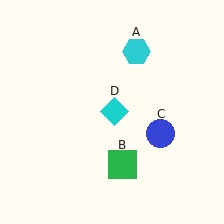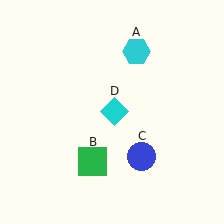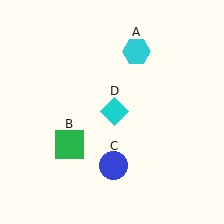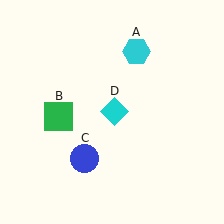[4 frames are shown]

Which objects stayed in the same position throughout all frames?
Cyan hexagon (object A) and cyan diamond (object D) remained stationary.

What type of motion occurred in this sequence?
The green square (object B), blue circle (object C) rotated clockwise around the center of the scene.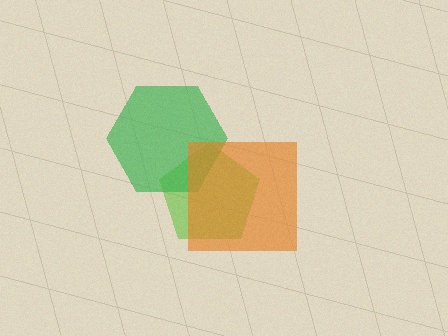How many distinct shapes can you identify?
There are 3 distinct shapes: a lime pentagon, a green hexagon, an orange square.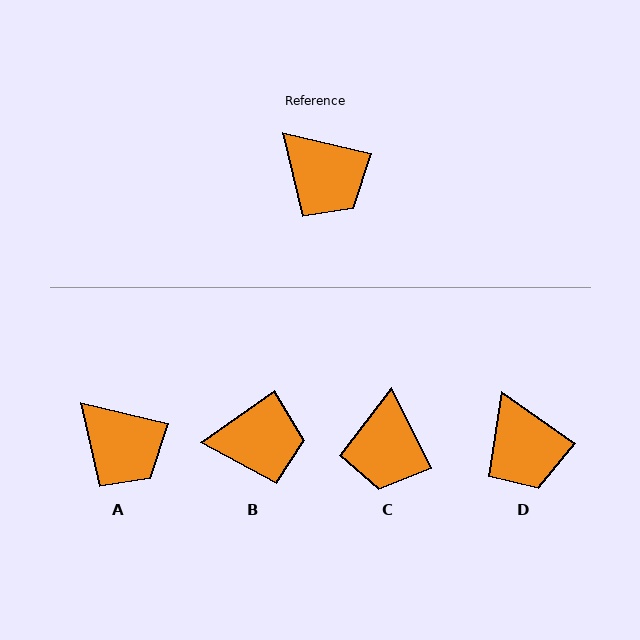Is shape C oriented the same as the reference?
No, it is off by about 50 degrees.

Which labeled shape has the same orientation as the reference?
A.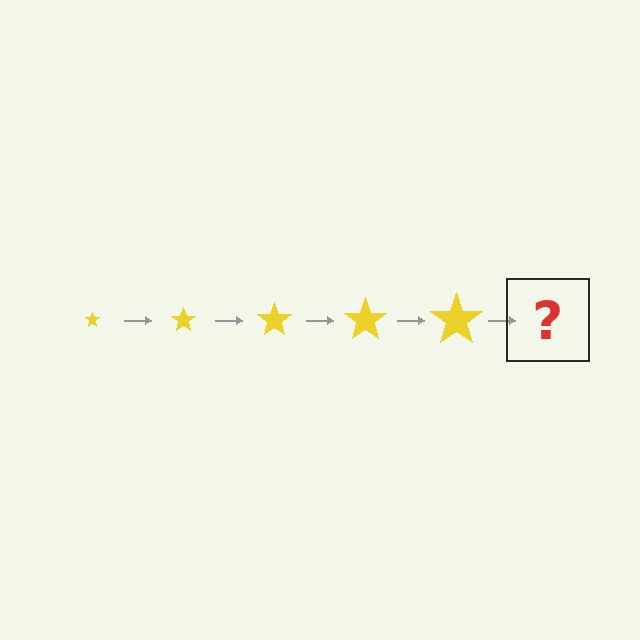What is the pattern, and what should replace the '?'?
The pattern is that the star gets progressively larger each step. The '?' should be a yellow star, larger than the previous one.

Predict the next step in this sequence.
The next step is a yellow star, larger than the previous one.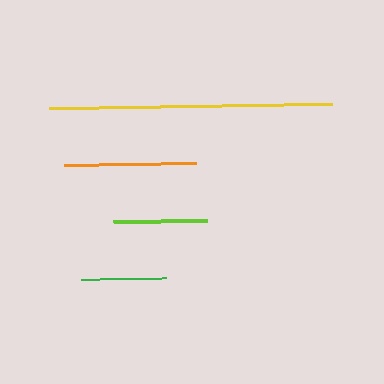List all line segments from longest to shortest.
From longest to shortest: yellow, orange, lime, green.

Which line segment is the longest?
The yellow line is the longest at approximately 283 pixels.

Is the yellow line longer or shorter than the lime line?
The yellow line is longer than the lime line.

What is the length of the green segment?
The green segment is approximately 84 pixels long.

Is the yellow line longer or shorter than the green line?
The yellow line is longer than the green line.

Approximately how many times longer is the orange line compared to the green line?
The orange line is approximately 1.6 times the length of the green line.